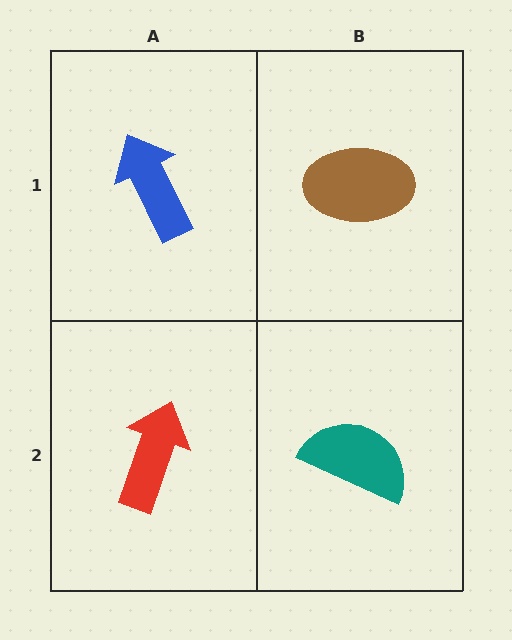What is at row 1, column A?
A blue arrow.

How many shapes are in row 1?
2 shapes.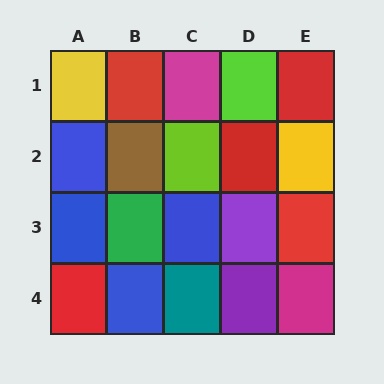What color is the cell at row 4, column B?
Blue.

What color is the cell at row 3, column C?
Blue.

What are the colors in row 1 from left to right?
Yellow, red, magenta, lime, red.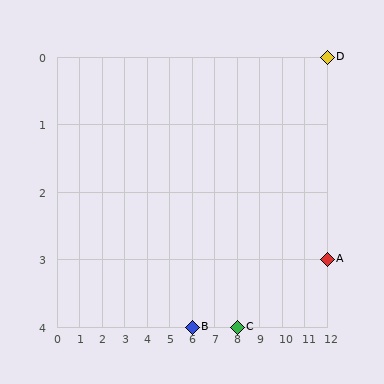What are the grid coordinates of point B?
Point B is at grid coordinates (6, 4).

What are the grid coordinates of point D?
Point D is at grid coordinates (12, 0).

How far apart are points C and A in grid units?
Points C and A are 4 columns and 1 row apart (about 4.1 grid units diagonally).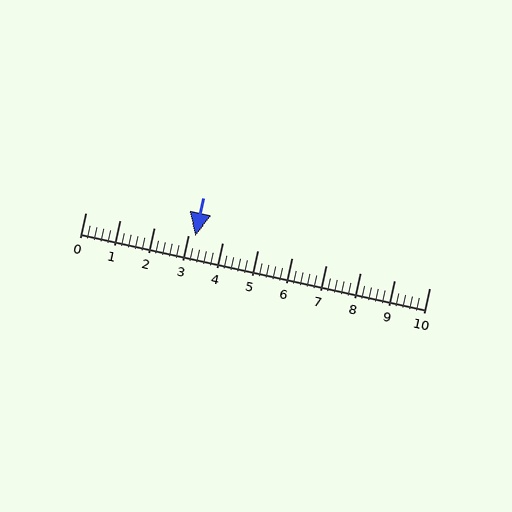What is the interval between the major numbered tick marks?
The major tick marks are spaced 1 units apart.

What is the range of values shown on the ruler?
The ruler shows values from 0 to 10.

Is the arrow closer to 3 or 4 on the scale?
The arrow is closer to 3.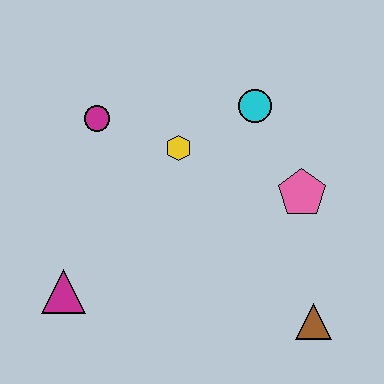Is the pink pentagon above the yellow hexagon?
No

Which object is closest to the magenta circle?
The yellow hexagon is closest to the magenta circle.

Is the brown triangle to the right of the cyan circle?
Yes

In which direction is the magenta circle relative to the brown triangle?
The magenta circle is to the left of the brown triangle.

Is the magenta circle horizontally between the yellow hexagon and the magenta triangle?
Yes